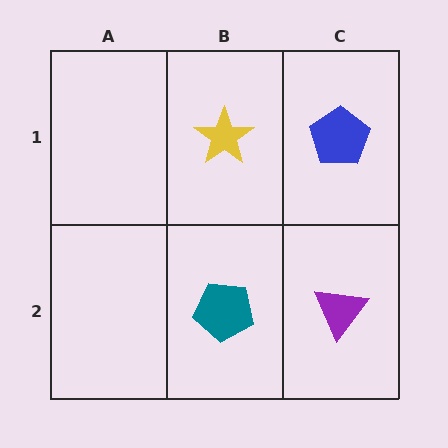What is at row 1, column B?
A yellow star.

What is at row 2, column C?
A purple triangle.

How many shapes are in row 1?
2 shapes.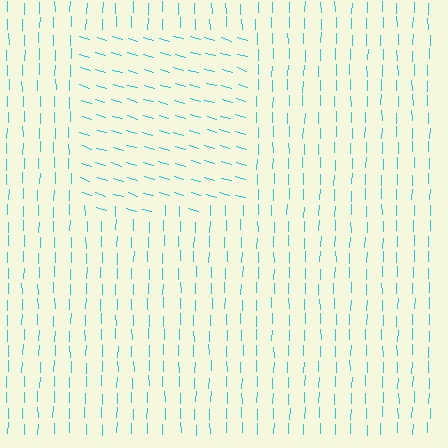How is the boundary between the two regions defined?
The boundary is defined purely by a change in line orientation (approximately 74 degrees difference). All lines are the same color and thickness.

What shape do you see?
I see a rectangle.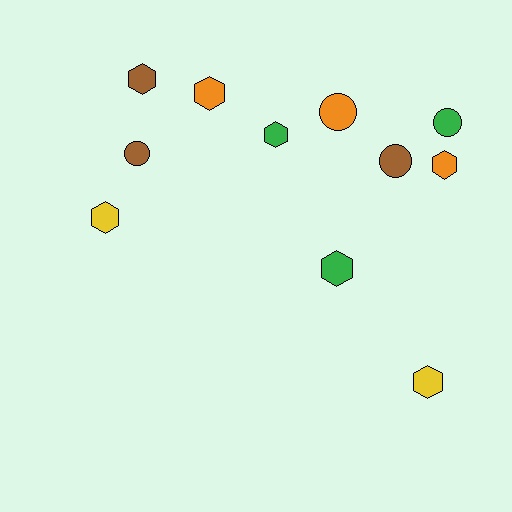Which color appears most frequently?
Green, with 3 objects.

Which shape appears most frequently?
Hexagon, with 7 objects.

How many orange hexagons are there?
There are 2 orange hexagons.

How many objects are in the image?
There are 11 objects.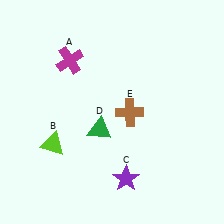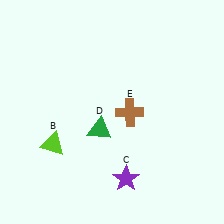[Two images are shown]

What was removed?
The magenta cross (A) was removed in Image 2.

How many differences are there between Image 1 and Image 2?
There is 1 difference between the two images.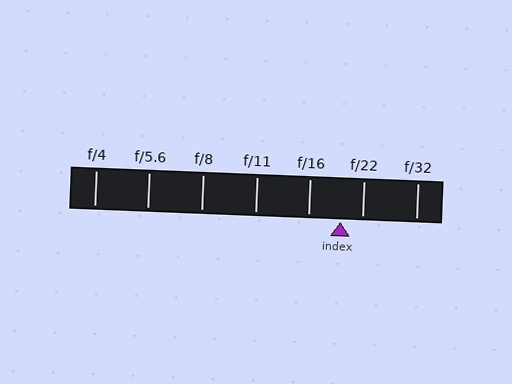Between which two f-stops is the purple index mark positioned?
The index mark is between f/16 and f/22.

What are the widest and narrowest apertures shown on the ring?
The widest aperture shown is f/4 and the narrowest is f/32.